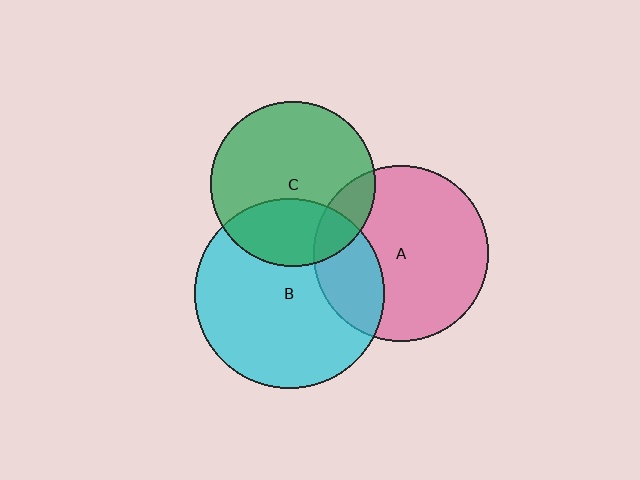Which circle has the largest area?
Circle B (cyan).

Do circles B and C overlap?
Yes.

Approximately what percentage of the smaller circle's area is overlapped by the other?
Approximately 30%.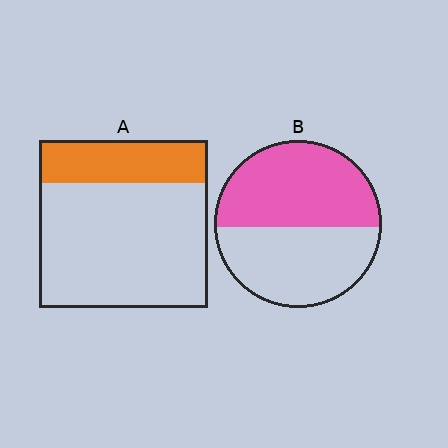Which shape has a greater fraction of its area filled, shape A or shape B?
Shape B.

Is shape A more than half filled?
No.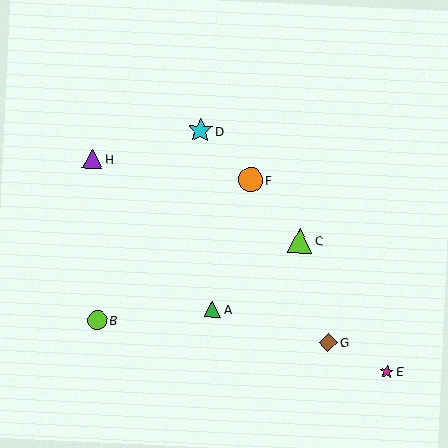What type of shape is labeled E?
Shape E is a magenta star.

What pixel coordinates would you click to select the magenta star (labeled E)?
Click at (387, 372) to select the magenta star E.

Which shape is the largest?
The orange circle (labeled F) is the largest.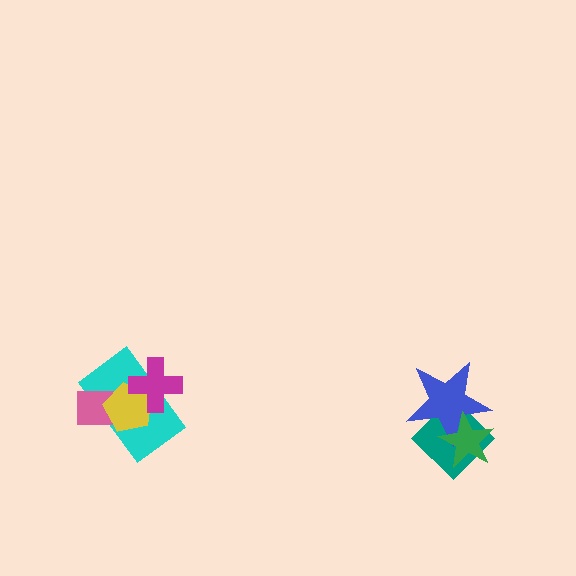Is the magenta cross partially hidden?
No, no other shape covers it.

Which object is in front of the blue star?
The green star is in front of the blue star.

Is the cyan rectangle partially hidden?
Yes, it is partially covered by another shape.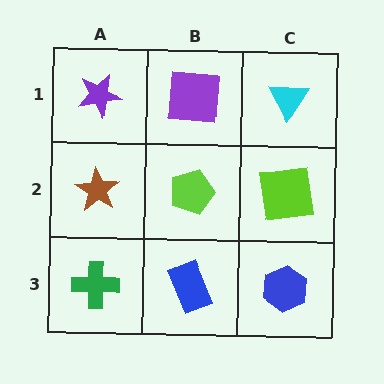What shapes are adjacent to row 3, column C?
A lime square (row 2, column C), a blue rectangle (row 3, column B).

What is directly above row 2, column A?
A purple star.